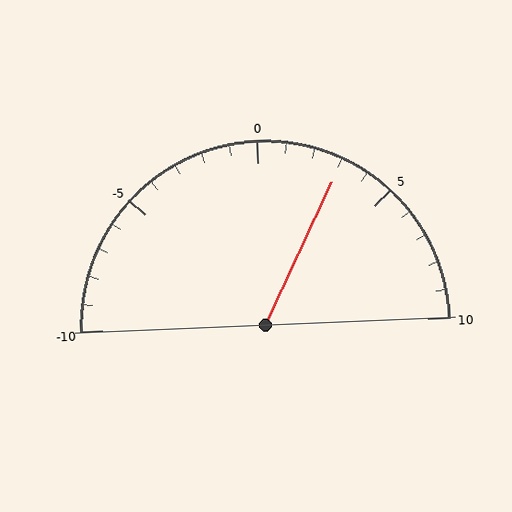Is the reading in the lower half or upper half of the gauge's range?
The reading is in the upper half of the range (-10 to 10).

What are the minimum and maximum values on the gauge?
The gauge ranges from -10 to 10.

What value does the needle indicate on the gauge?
The needle indicates approximately 3.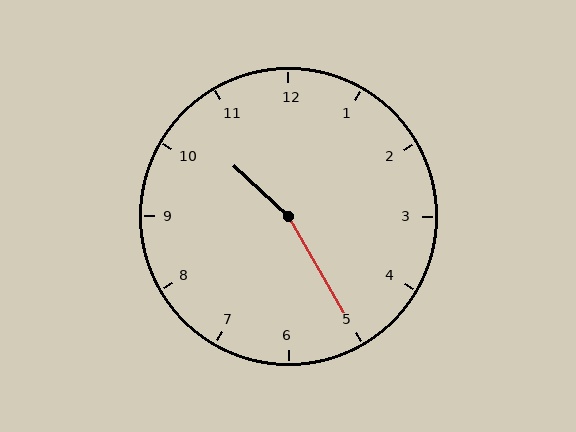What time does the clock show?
10:25.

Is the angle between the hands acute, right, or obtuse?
It is obtuse.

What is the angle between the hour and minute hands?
Approximately 162 degrees.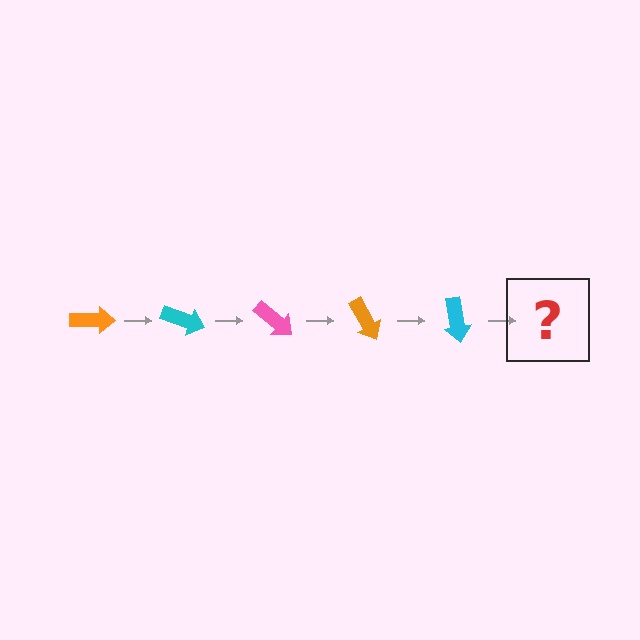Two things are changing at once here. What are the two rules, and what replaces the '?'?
The two rules are that it rotates 20 degrees each step and the color cycles through orange, cyan, and pink. The '?' should be a pink arrow, rotated 100 degrees from the start.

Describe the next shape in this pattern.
It should be a pink arrow, rotated 100 degrees from the start.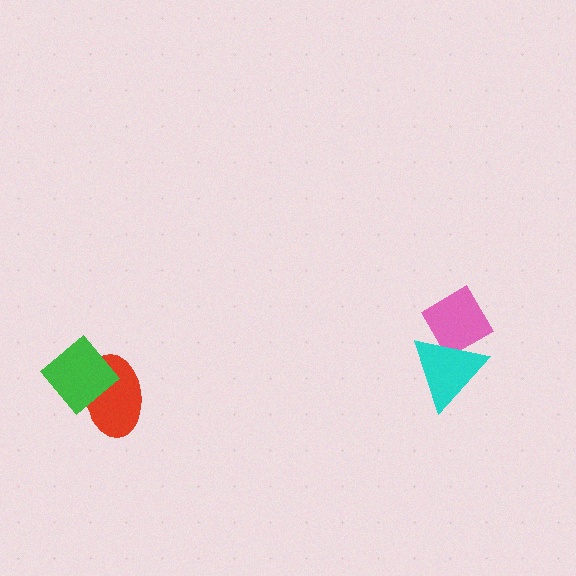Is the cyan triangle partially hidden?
No, no other shape covers it.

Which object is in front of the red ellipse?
The green diamond is in front of the red ellipse.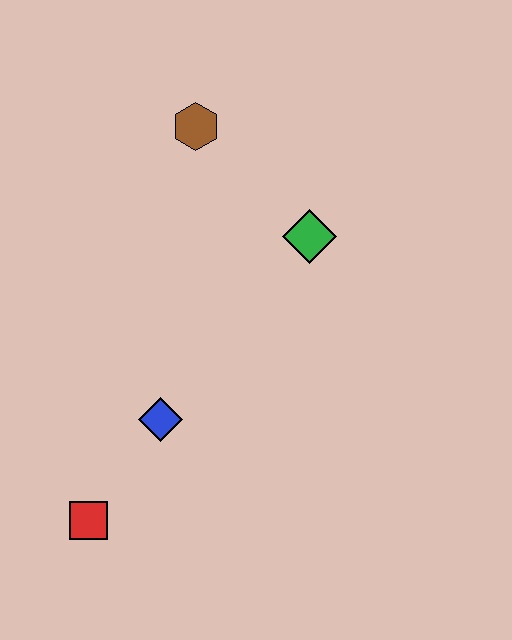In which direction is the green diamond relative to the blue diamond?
The green diamond is above the blue diamond.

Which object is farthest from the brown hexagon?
The red square is farthest from the brown hexagon.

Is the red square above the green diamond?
No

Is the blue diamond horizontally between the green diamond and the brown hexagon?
No